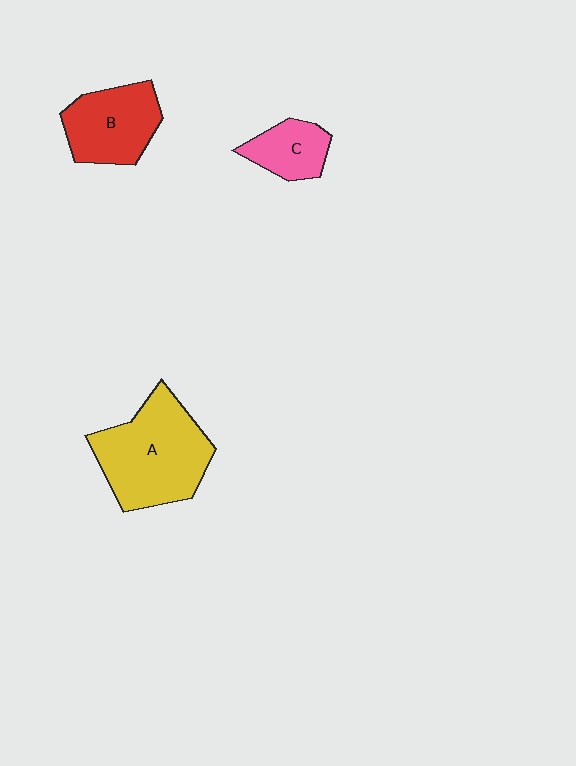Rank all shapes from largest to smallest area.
From largest to smallest: A (yellow), B (red), C (pink).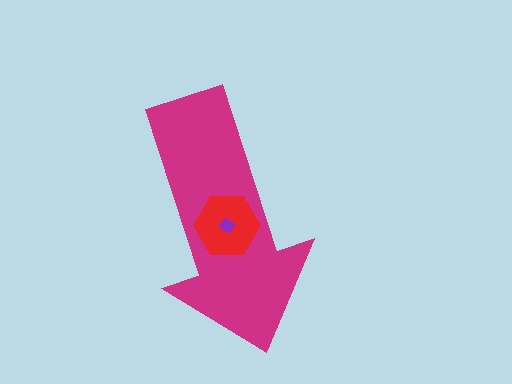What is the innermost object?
The purple diamond.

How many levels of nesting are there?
3.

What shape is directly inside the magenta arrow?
The red hexagon.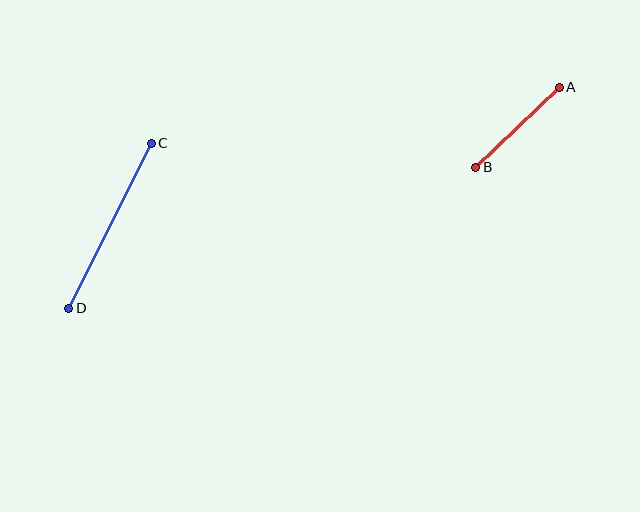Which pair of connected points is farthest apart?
Points C and D are farthest apart.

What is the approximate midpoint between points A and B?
The midpoint is at approximately (518, 127) pixels.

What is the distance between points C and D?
The distance is approximately 184 pixels.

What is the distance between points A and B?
The distance is approximately 115 pixels.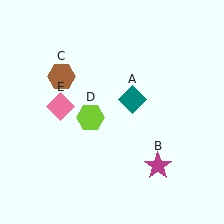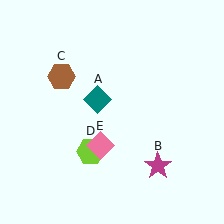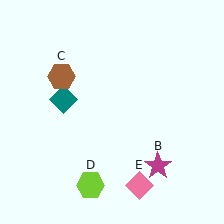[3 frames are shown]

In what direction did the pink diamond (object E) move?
The pink diamond (object E) moved down and to the right.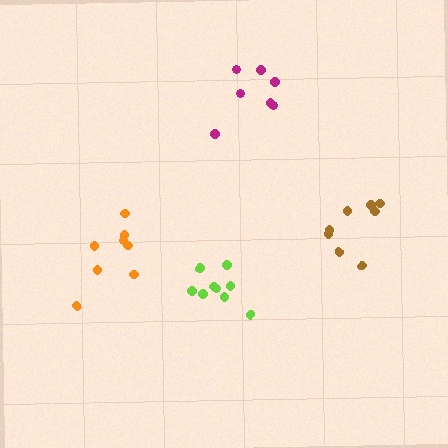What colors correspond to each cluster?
The clusters are colored: magenta, lime, brown, orange.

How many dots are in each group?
Group 1: 7 dots, Group 2: 9 dots, Group 3: 8 dots, Group 4: 8 dots (32 total).